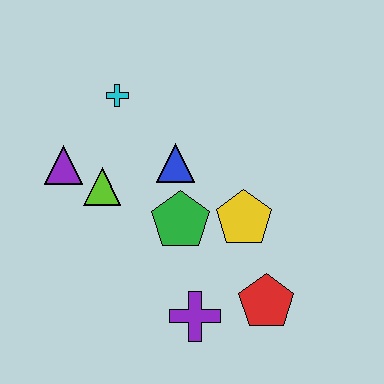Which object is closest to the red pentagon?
The purple cross is closest to the red pentagon.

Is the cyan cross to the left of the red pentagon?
Yes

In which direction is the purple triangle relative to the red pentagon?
The purple triangle is to the left of the red pentagon.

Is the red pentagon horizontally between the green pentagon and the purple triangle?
No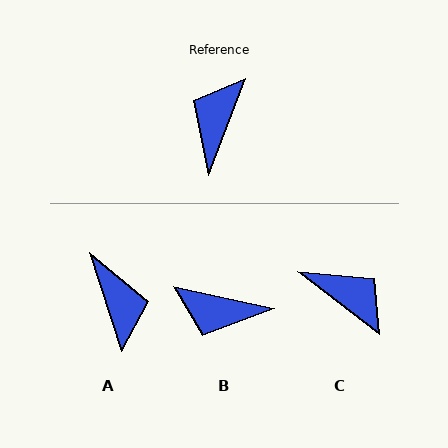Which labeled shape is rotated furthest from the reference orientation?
A, about 141 degrees away.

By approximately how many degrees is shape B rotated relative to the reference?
Approximately 99 degrees counter-clockwise.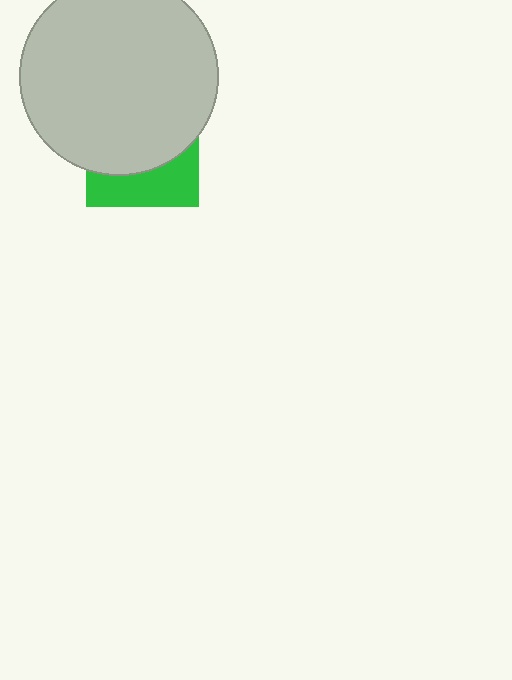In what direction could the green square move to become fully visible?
The green square could move down. That would shift it out from behind the light gray circle entirely.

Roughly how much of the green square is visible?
A small part of it is visible (roughly 36%).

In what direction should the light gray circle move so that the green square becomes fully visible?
The light gray circle should move up. That is the shortest direction to clear the overlap and leave the green square fully visible.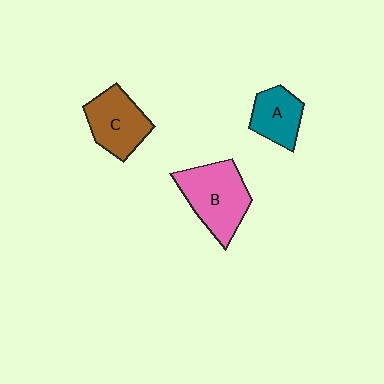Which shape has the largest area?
Shape B (pink).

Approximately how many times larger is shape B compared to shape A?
Approximately 1.6 times.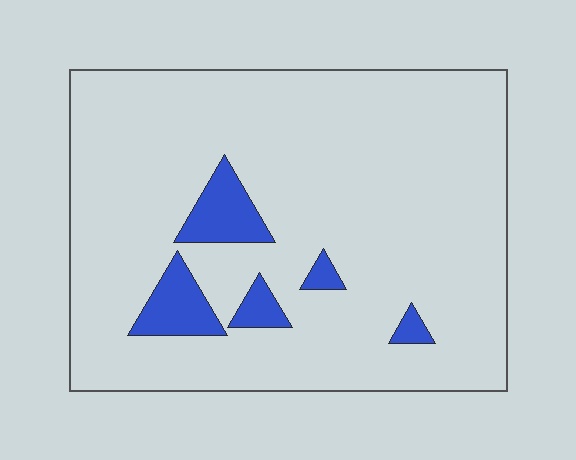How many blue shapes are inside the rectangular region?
5.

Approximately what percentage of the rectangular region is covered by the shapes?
Approximately 10%.